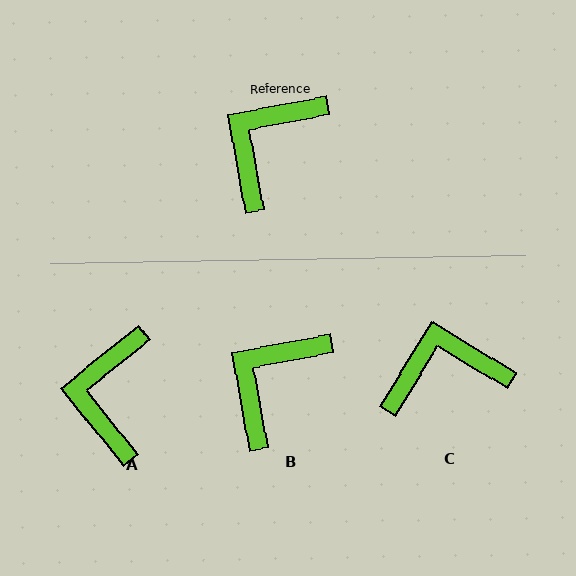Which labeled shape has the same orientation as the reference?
B.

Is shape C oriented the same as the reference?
No, it is off by about 41 degrees.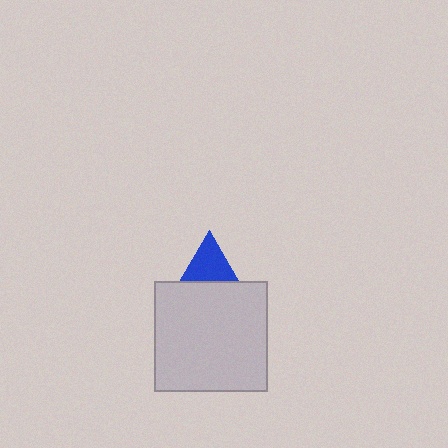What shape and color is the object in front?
The object in front is a light gray rectangle.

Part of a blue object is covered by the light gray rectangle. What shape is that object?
It is a triangle.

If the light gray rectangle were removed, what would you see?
You would see the complete blue triangle.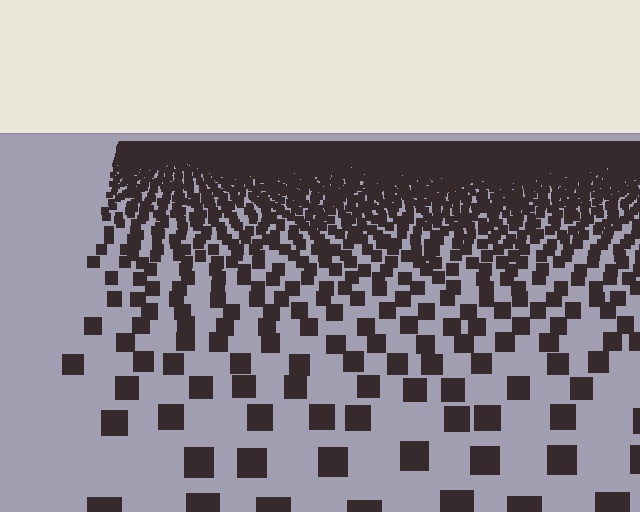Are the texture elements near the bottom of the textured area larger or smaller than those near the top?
Larger. Near the bottom, elements are closer to the viewer and appear at a bigger on-screen size.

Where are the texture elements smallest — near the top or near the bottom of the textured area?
Near the top.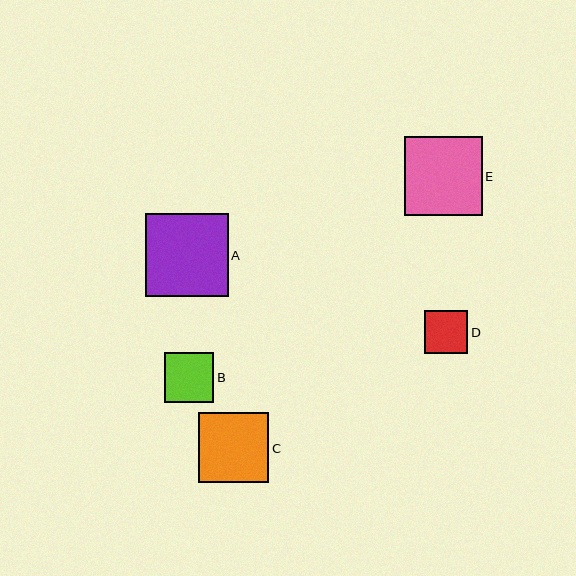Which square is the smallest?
Square D is the smallest with a size of approximately 43 pixels.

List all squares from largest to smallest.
From largest to smallest: A, E, C, B, D.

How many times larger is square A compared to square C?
Square A is approximately 1.2 times the size of square C.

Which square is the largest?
Square A is the largest with a size of approximately 83 pixels.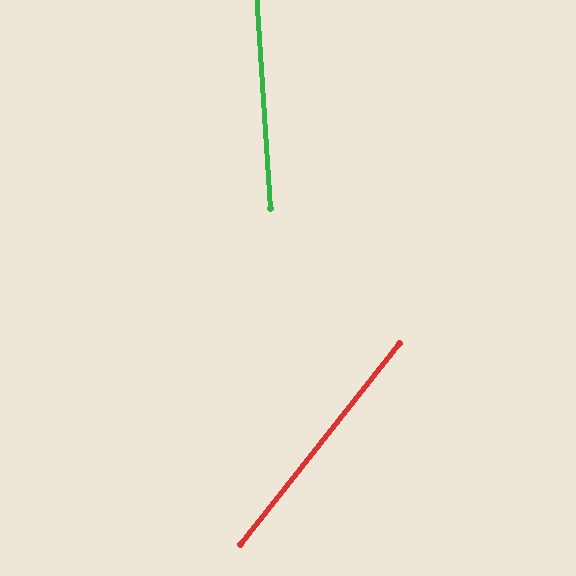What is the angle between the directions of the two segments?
Approximately 42 degrees.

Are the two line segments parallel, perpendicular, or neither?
Neither parallel nor perpendicular — they differ by about 42°.